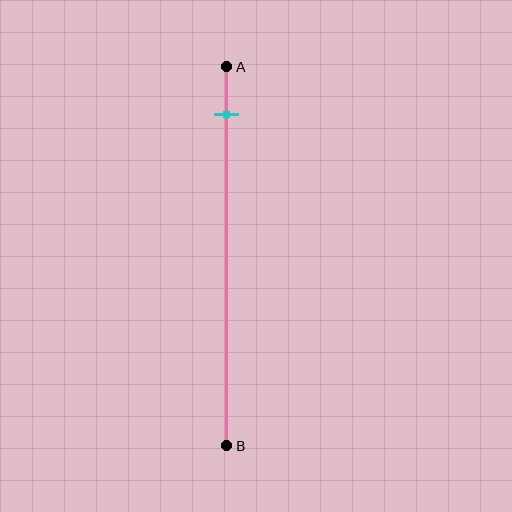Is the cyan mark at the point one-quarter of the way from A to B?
No, the mark is at about 15% from A, not at the 25% one-quarter point.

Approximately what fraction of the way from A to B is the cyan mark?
The cyan mark is approximately 15% of the way from A to B.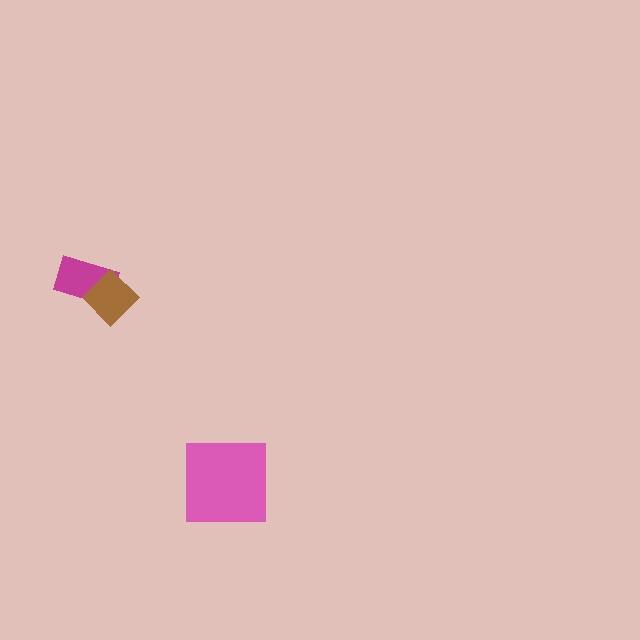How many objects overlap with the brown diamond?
1 object overlaps with the brown diamond.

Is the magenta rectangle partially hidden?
Yes, it is partially covered by another shape.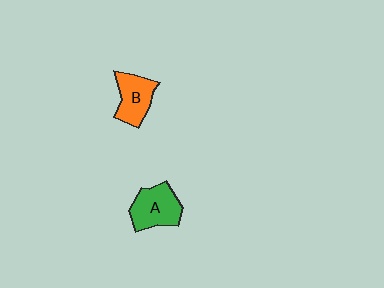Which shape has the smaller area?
Shape B (orange).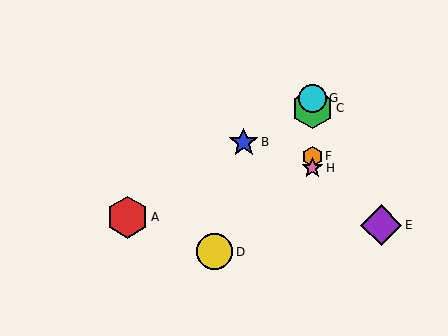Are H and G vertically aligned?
Yes, both are at x≈312.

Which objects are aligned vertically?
Objects C, F, G, H are aligned vertically.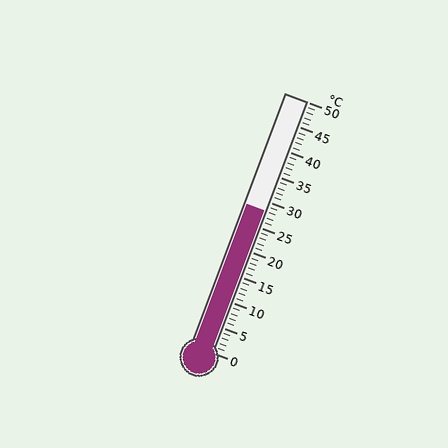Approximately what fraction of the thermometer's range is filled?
The thermometer is filled to approximately 55% of its range.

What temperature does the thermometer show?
The thermometer shows approximately 28°C.